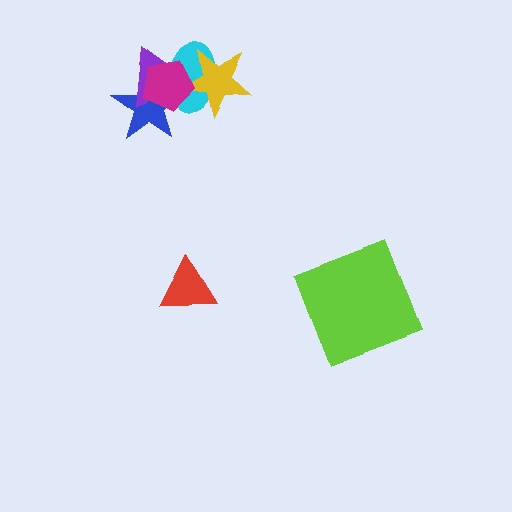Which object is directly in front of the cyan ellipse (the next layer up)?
The yellow star is directly in front of the cyan ellipse.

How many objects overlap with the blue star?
3 objects overlap with the blue star.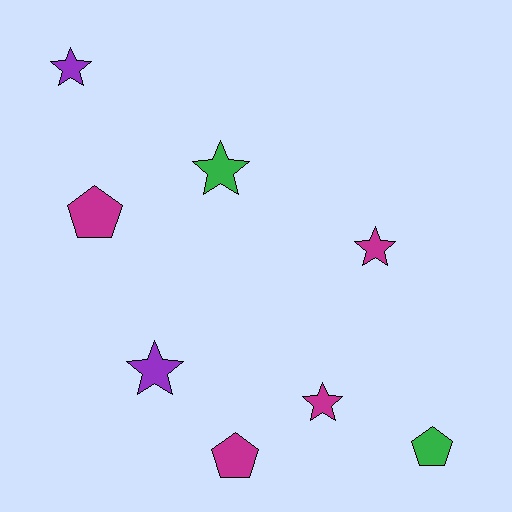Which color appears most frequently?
Magenta, with 4 objects.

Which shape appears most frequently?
Star, with 5 objects.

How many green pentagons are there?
There is 1 green pentagon.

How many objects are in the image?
There are 8 objects.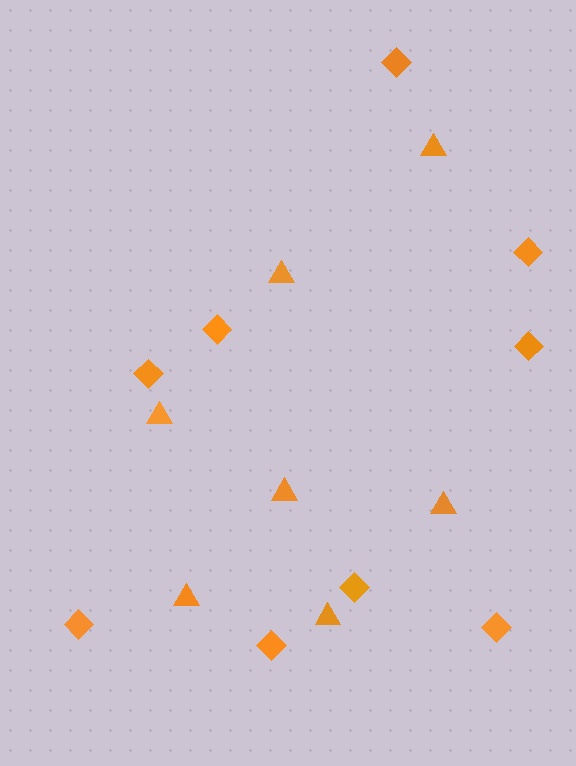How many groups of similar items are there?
There are 2 groups: one group of triangles (7) and one group of diamonds (9).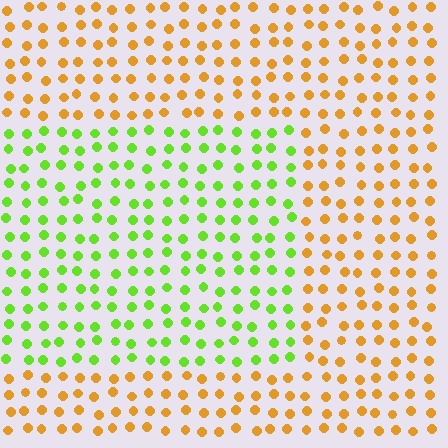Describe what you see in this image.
The image is filled with small orange elements in a uniform arrangement. A rectangle-shaped region is visible where the elements are tinted to a slightly different hue, forming a subtle color boundary.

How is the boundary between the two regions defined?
The boundary is defined purely by a slight shift in hue (about 64 degrees). Spacing, size, and orientation are identical on both sides.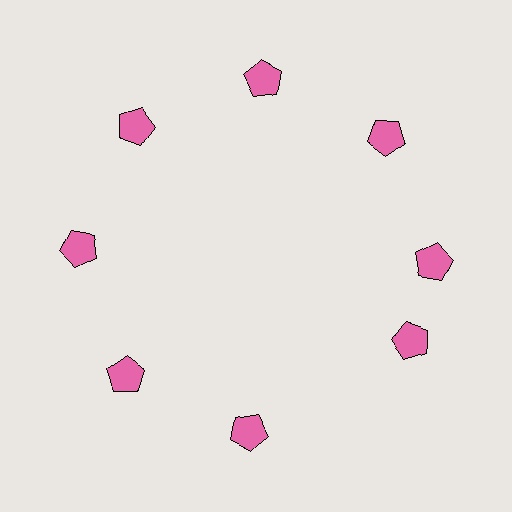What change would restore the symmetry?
The symmetry would be restored by rotating it back into even spacing with its neighbors so that all 8 pentagons sit at equal angles and equal distance from the center.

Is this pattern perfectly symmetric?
No. The 8 pink pentagons are arranged in a ring, but one element near the 4 o'clock position is rotated out of alignment along the ring, breaking the 8-fold rotational symmetry.